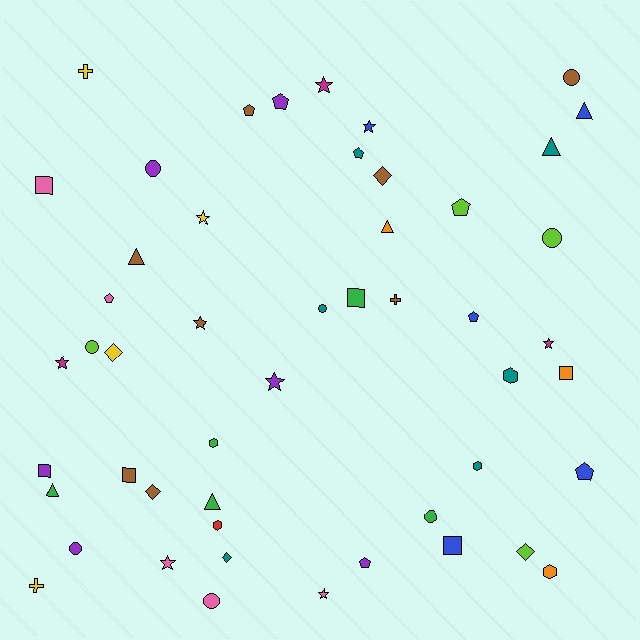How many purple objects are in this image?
There are 6 purple objects.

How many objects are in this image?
There are 50 objects.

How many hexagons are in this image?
There are 5 hexagons.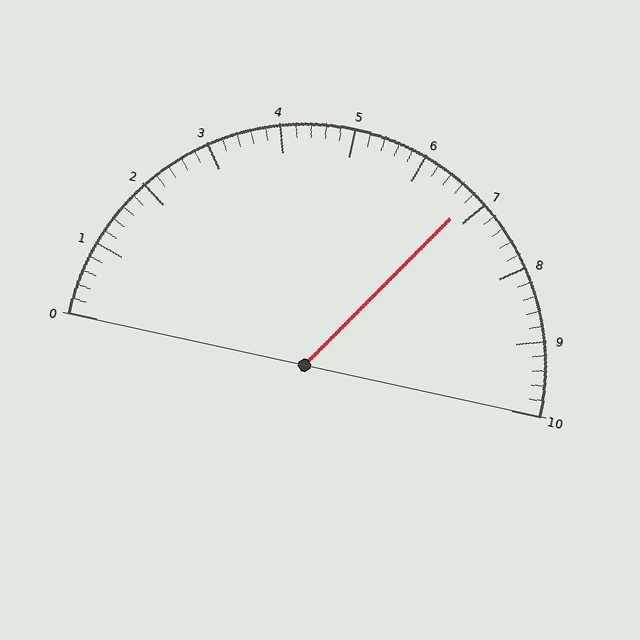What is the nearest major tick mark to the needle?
The nearest major tick mark is 7.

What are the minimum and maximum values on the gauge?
The gauge ranges from 0 to 10.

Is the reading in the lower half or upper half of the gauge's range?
The reading is in the upper half of the range (0 to 10).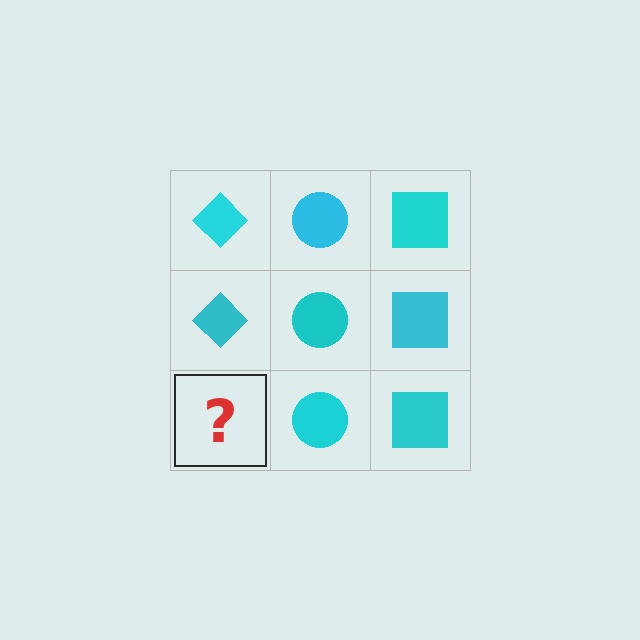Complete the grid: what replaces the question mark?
The question mark should be replaced with a cyan diamond.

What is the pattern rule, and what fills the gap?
The rule is that each column has a consistent shape. The gap should be filled with a cyan diamond.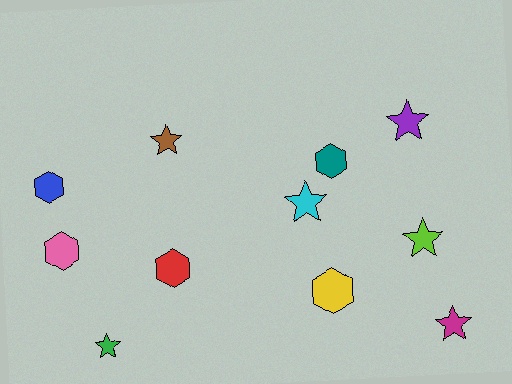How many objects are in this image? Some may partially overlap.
There are 11 objects.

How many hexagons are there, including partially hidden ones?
There are 5 hexagons.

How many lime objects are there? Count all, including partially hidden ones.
There is 1 lime object.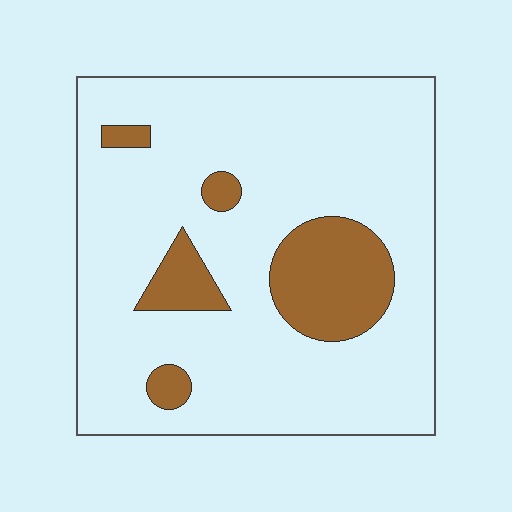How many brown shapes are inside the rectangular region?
5.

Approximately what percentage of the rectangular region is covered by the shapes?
Approximately 15%.